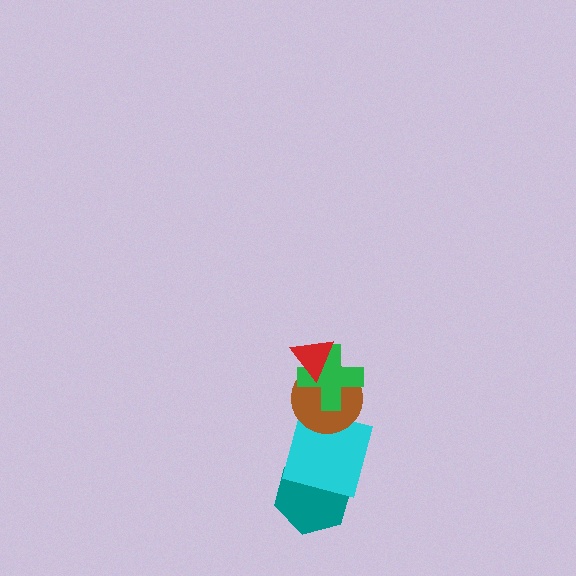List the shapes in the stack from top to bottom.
From top to bottom: the red triangle, the green cross, the brown circle, the cyan square, the teal hexagon.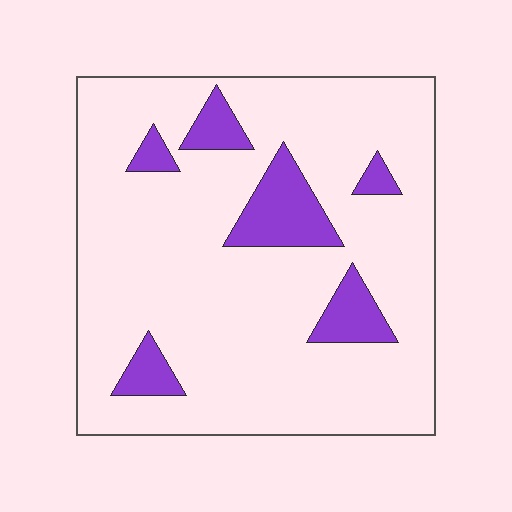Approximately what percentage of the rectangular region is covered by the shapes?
Approximately 15%.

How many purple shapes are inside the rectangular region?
6.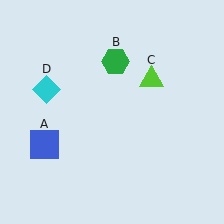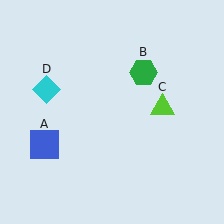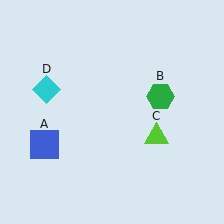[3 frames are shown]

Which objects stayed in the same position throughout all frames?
Blue square (object A) and cyan diamond (object D) remained stationary.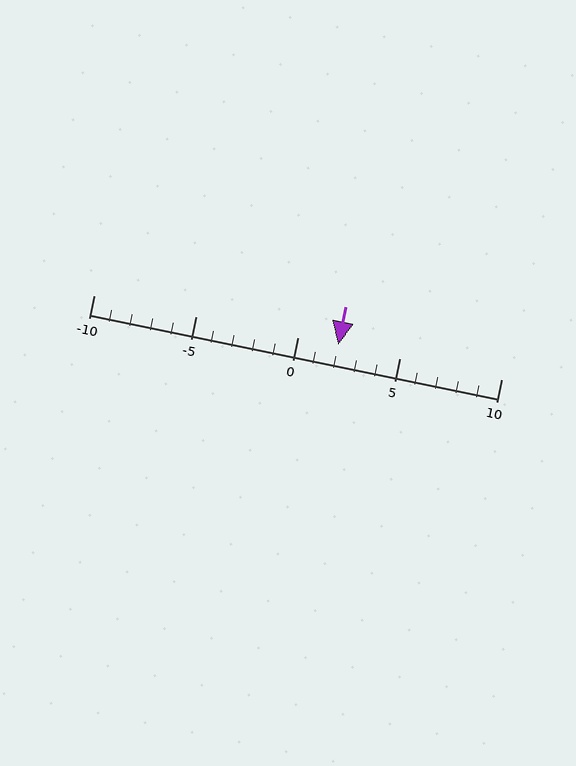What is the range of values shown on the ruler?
The ruler shows values from -10 to 10.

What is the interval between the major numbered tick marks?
The major tick marks are spaced 5 units apart.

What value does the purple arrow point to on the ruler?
The purple arrow points to approximately 2.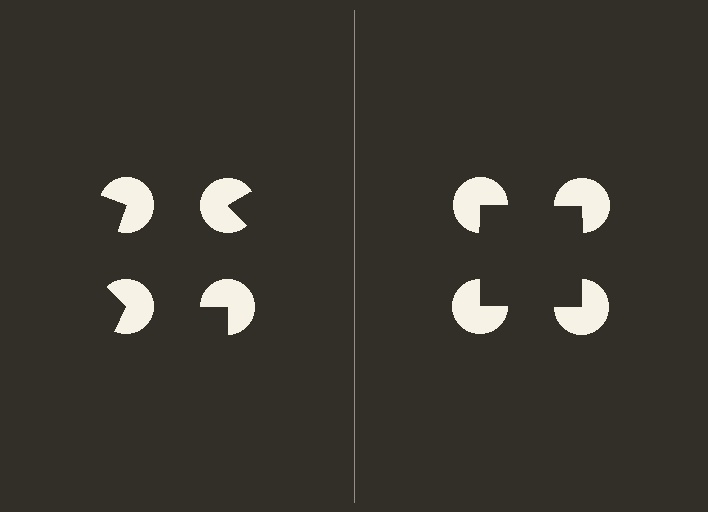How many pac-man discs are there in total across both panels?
8 — 4 on each side.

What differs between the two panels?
The pac-man discs are positioned identically on both sides; only the wedge orientations differ. On the right they align to a square; on the left they are misaligned.